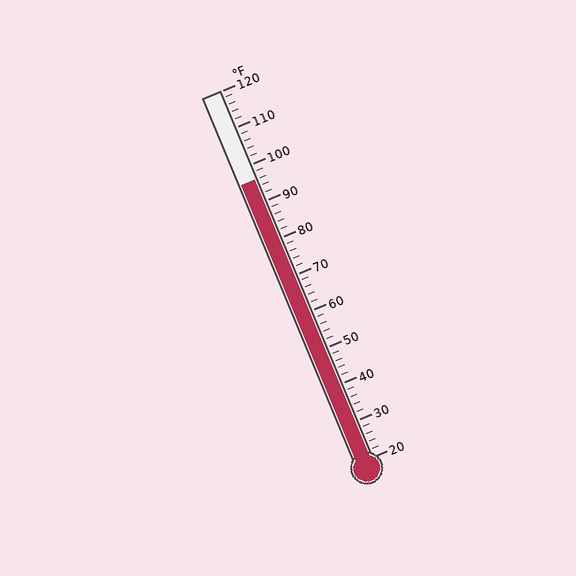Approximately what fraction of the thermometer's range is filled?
The thermometer is filled to approximately 75% of its range.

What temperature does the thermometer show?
The thermometer shows approximately 96°F.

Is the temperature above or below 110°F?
The temperature is below 110°F.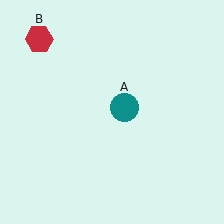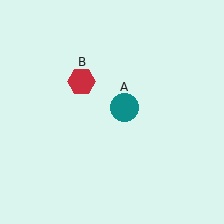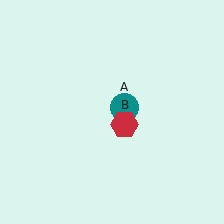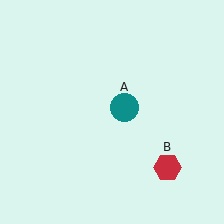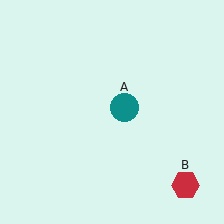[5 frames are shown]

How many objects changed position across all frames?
1 object changed position: red hexagon (object B).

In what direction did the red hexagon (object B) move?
The red hexagon (object B) moved down and to the right.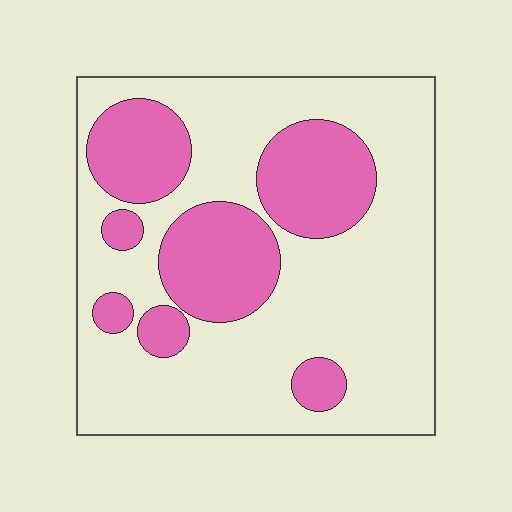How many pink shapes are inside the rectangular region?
7.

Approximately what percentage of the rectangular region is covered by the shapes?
Approximately 30%.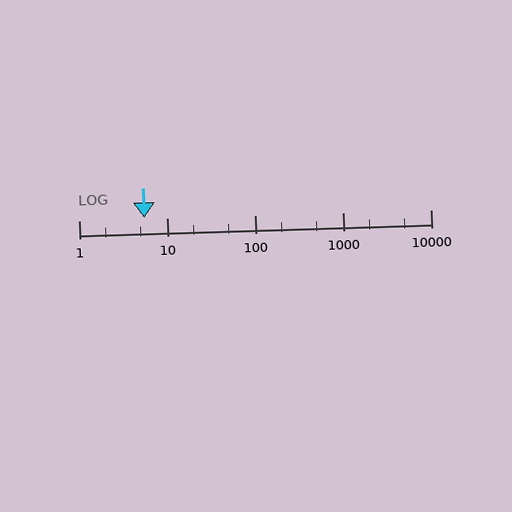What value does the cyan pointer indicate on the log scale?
The pointer indicates approximately 5.5.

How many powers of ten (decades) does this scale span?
The scale spans 4 decades, from 1 to 10000.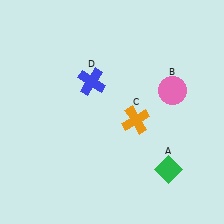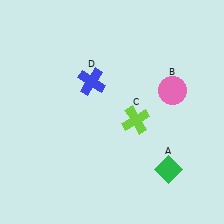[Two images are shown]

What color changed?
The cross (C) changed from orange in Image 1 to lime in Image 2.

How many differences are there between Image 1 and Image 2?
There is 1 difference between the two images.